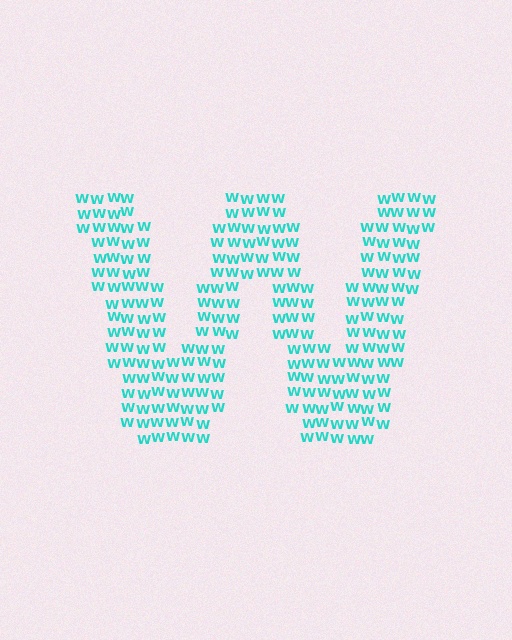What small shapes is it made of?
It is made of small letter W's.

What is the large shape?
The large shape is the letter W.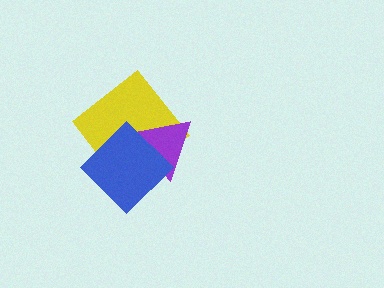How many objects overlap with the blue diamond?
2 objects overlap with the blue diamond.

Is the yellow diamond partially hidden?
Yes, it is partially covered by another shape.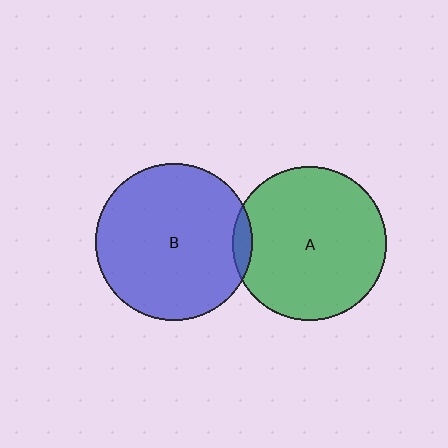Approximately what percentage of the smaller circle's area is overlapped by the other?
Approximately 5%.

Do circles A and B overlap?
Yes.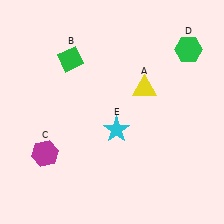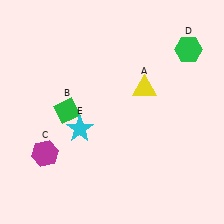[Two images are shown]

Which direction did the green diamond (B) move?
The green diamond (B) moved down.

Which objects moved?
The objects that moved are: the green diamond (B), the cyan star (E).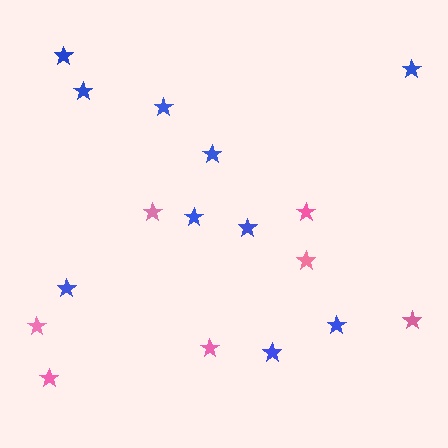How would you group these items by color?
There are 2 groups: one group of blue stars (10) and one group of pink stars (7).